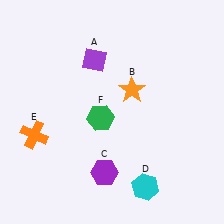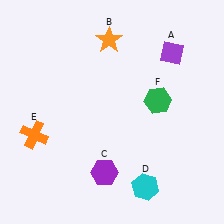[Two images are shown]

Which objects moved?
The objects that moved are: the purple diamond (A), the orange star (B), the green hexagon (F).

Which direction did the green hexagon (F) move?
The green hexagon (F) moved right.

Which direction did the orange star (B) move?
The orange star (B) moved up.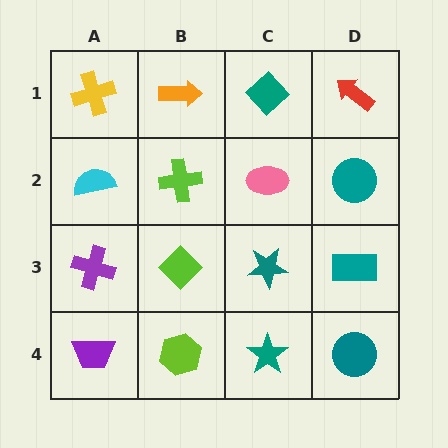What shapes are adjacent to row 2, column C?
A teal diamond (row 1, column C), a teal star (row 3, column C), a lime cross (row 2, column B), a teal circle (row 2, column D).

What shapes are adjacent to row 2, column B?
An orange arrow (row 1, column B), a lime diamond (row 3, column B), a cyan semicircle (row 2, column A), a pink ellipse (row 2, column C).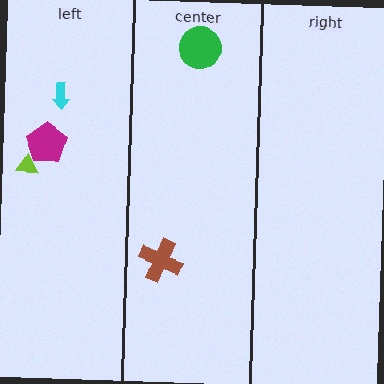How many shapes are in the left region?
3.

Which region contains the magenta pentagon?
The left region.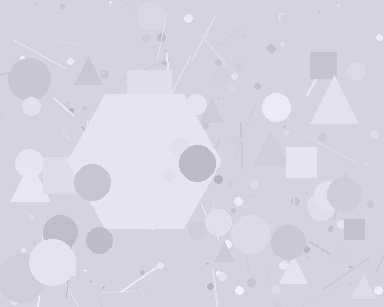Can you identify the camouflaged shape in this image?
The camouflaged shape is a hexagon.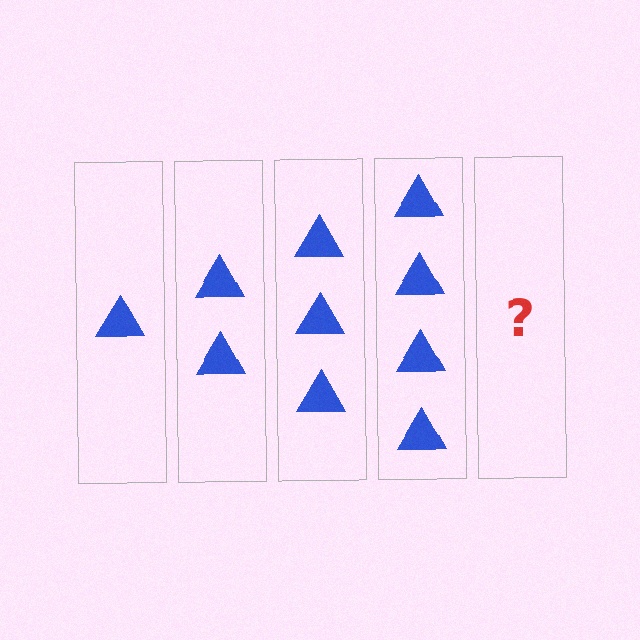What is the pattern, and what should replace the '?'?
The pattern is that each step adds one more triangle. The '?' should be 5 triangles.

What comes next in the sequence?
The next element should be 5 triangles.